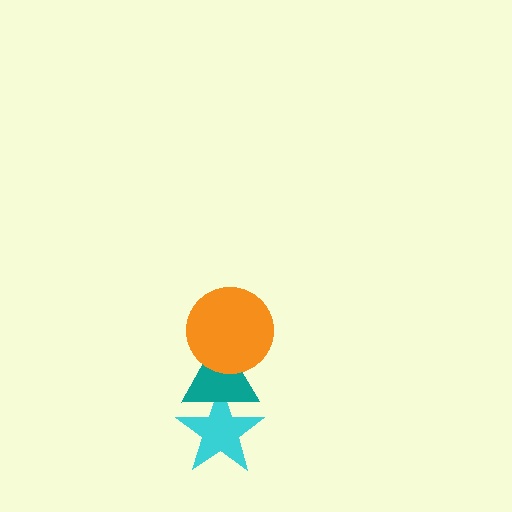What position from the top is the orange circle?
The orange circle is 1st from the top.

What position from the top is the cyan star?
The cyan star is 3rd from the top.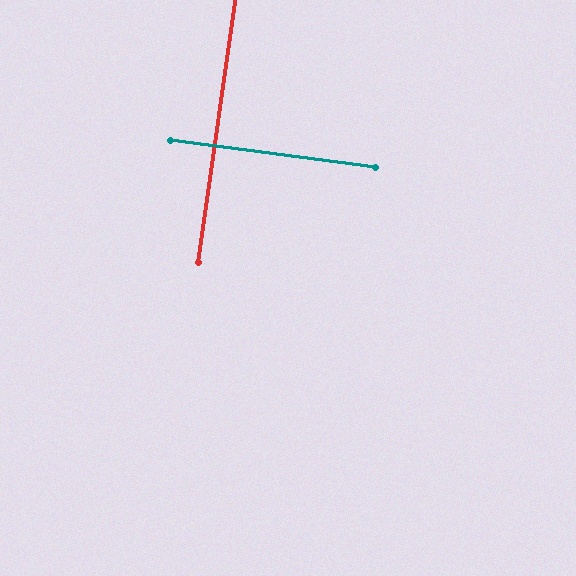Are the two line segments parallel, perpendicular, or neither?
Perpendicular — they meet at approximately 90°.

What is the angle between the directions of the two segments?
Approximately 90 degrees.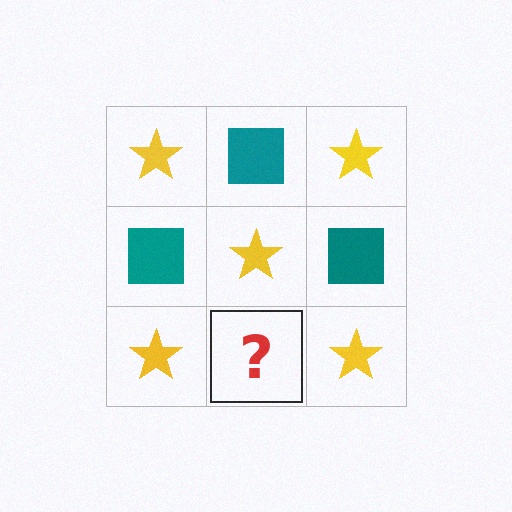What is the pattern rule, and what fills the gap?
The rule is that it alternates yellow star and teal square in a checkerboard pattern. The gap should be filled with a teal square.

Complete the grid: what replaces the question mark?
The question mark should be replaced with a teal square.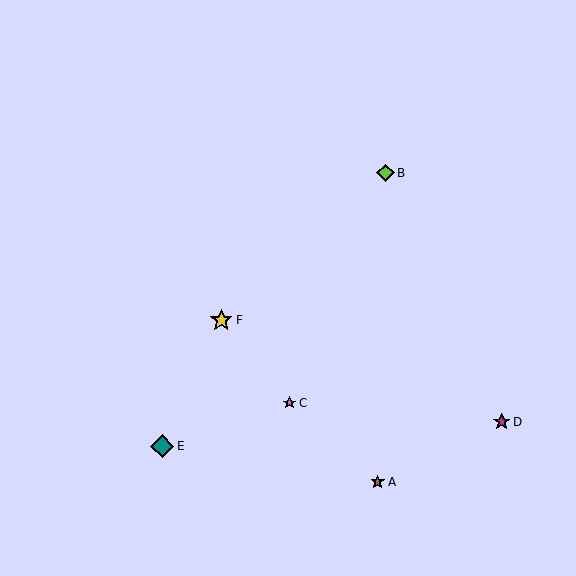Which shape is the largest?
The teal diamond (labeled E) is the largest.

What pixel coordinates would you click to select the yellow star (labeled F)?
Click at (221, 320) to select the yellow star F.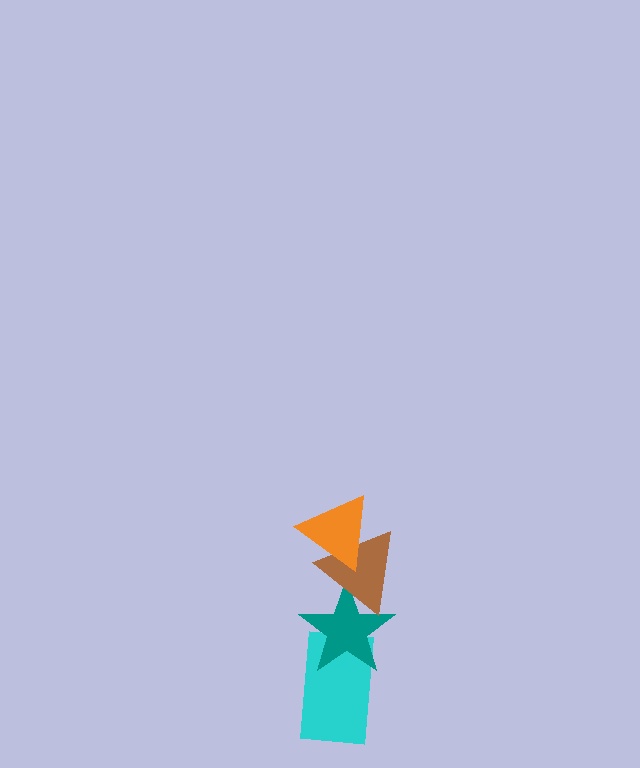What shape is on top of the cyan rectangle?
The teal star is on top of the cyan rectangle.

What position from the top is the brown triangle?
The brown triangle is 2nd from the top.